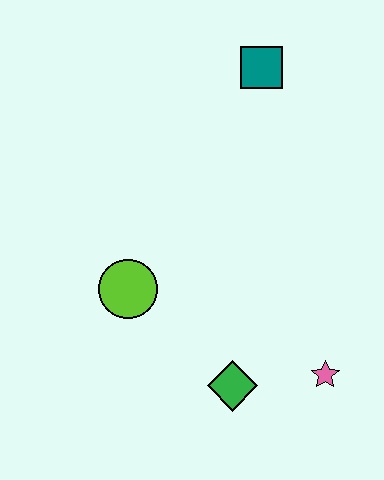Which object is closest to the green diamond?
The pink star is closest to the green diamond.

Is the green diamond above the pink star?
No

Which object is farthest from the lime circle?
The teal square is farthest from the lime circle.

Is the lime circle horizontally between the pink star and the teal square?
No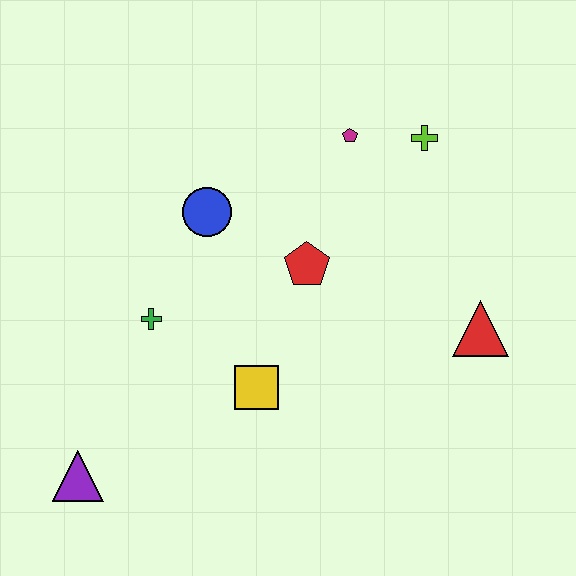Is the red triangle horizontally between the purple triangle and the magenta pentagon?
No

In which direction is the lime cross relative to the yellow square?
The lime cross is above the yellow square.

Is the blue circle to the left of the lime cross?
Yes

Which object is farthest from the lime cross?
The purple triangle is farthest from the lime cross.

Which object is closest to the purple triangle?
The green cross is closest to the purple triangle.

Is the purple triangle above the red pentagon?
No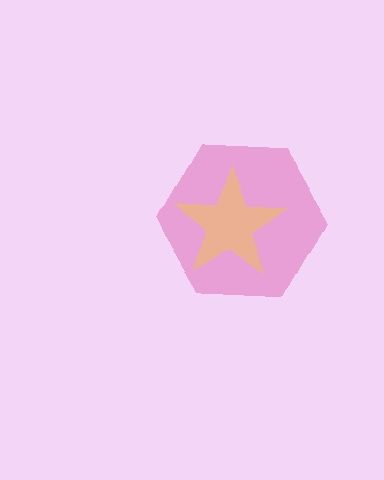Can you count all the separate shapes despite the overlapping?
Yes, there are 2 separate shapes.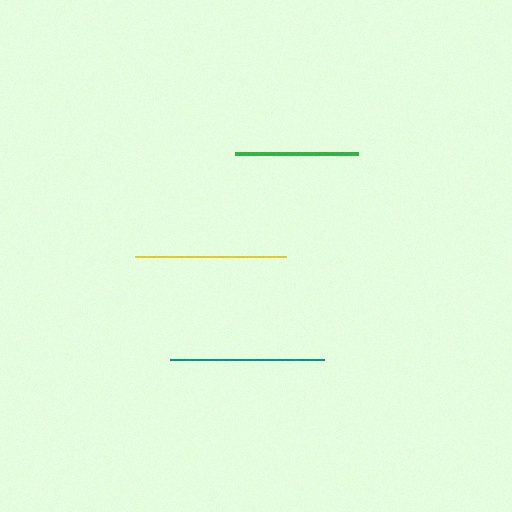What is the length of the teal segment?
The teal segment is approximately 154 pixels long.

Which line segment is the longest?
The teal line is the longest at approximately 154 pixels.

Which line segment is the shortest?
The green line is the shortest at approximately 123 pixels.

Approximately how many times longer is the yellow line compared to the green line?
The yellow line is approximately 1.2 times the length of the green line.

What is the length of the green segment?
The green segment is approximately 123 pixels long.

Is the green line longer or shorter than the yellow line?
The yellow line is longer than the green line.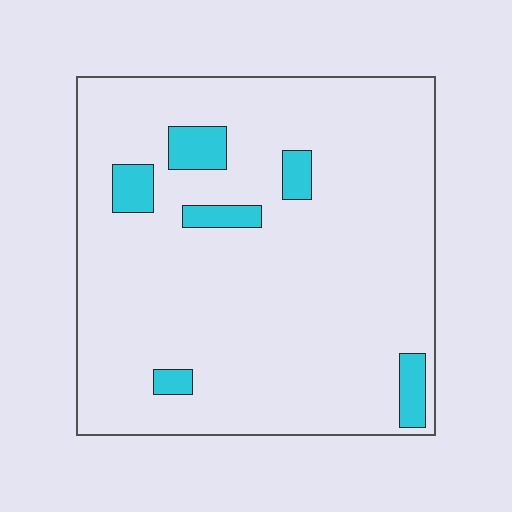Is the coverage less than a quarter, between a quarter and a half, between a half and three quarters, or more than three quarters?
Less than a quarter.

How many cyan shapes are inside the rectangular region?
6.